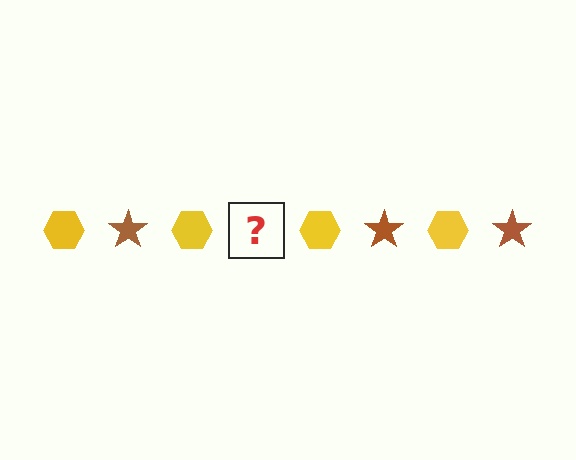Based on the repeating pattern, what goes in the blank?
The blank should be a brown star.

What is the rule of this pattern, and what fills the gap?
The rule is that the pattern alternates between yellow hexagon and brown star. The gap should be filled with a brown star.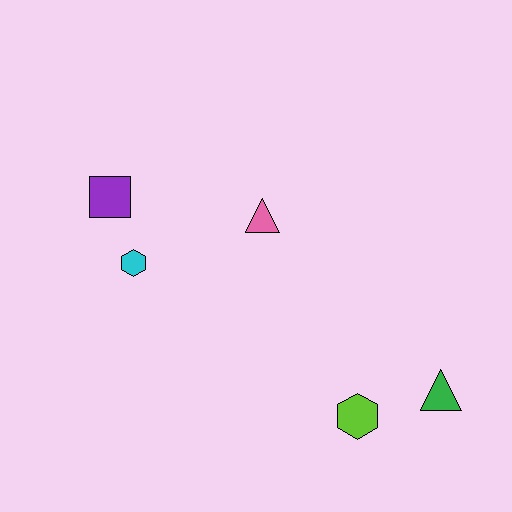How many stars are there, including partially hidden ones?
There are no stars.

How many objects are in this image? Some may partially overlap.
There are 5 objects.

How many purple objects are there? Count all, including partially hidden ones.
There is 1 purple object.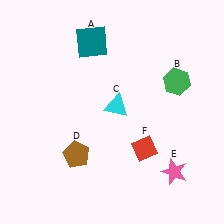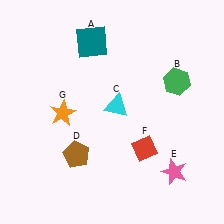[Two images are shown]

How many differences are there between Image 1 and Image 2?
There is 1 difference between the two images.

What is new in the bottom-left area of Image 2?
An orange star (G) was added in the bottom-left area of Image 2.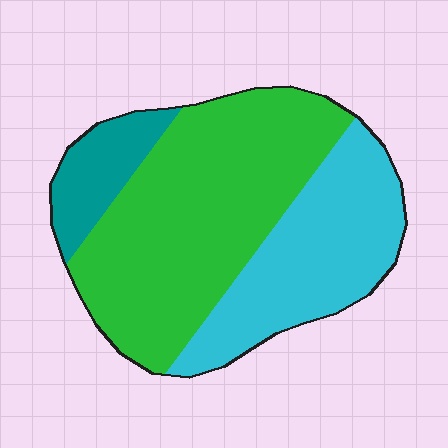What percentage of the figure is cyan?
Cyan covers roughly 35% of the figure.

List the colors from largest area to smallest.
From largest to smallest: green, cyan, teal.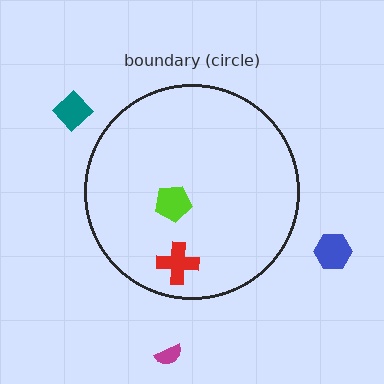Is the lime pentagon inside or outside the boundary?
Inside.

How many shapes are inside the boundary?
2 inside, 3 outside.